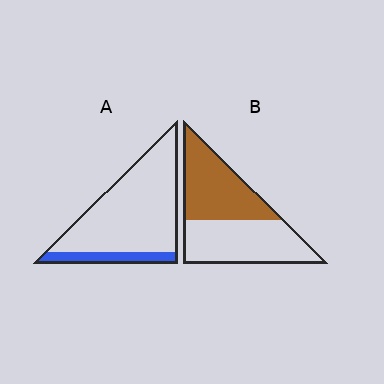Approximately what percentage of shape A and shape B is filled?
A is approximately 15% and B is approximately 50%.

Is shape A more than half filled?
No.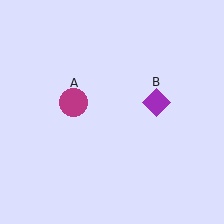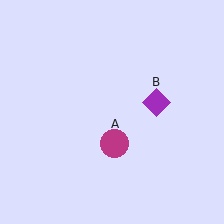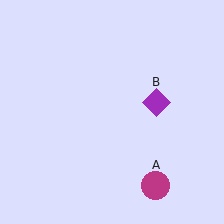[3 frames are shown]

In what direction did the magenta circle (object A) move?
The magenta circle (object A) moved down and to the right.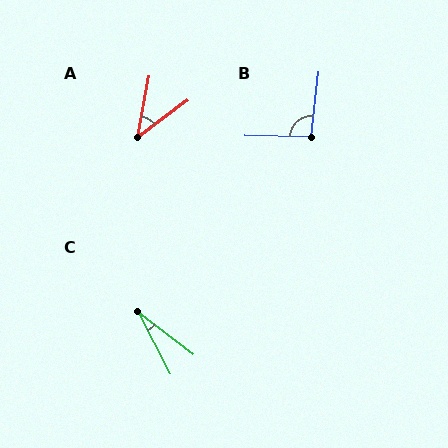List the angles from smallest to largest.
C (25°), A (43°), B (95°).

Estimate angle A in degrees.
Approximately 43 degrees.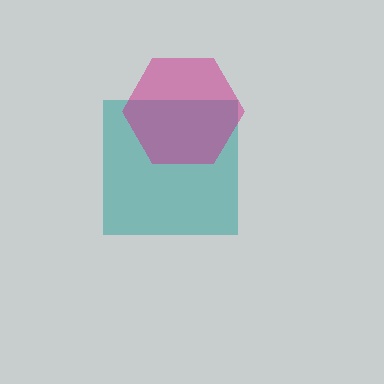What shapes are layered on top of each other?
The layered shapes are: a teal square, a magenta hexagon.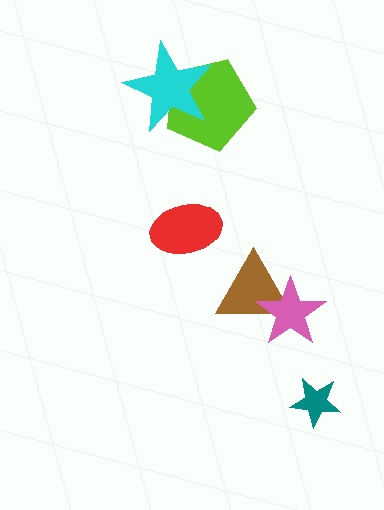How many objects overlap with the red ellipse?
0 objects overlap with the red ellipse.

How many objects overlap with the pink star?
1 object overlaps with the pink star.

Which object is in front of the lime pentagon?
The cyan star is in front of the lime pentagon.